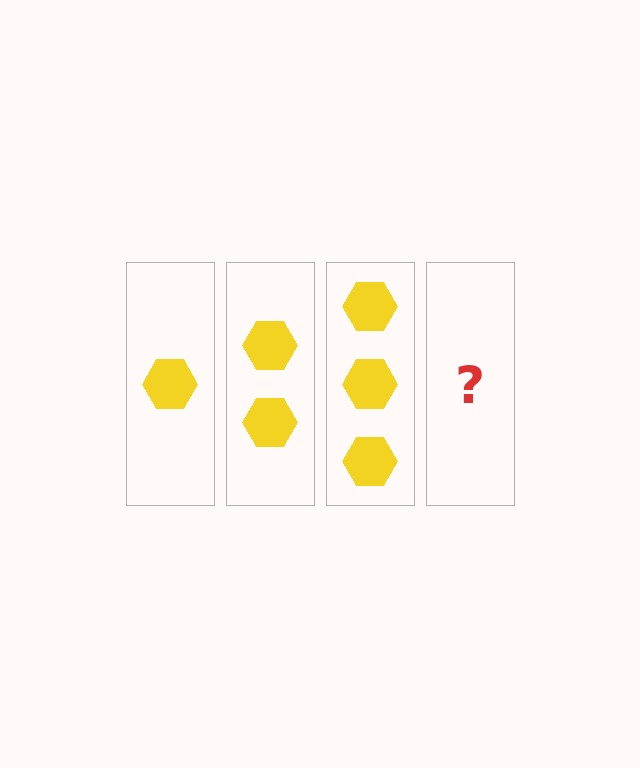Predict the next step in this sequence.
The next step is 4 hexagons.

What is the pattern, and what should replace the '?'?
The pattern is that each step adds one more hexagon. The '?' should be 4 hexagons.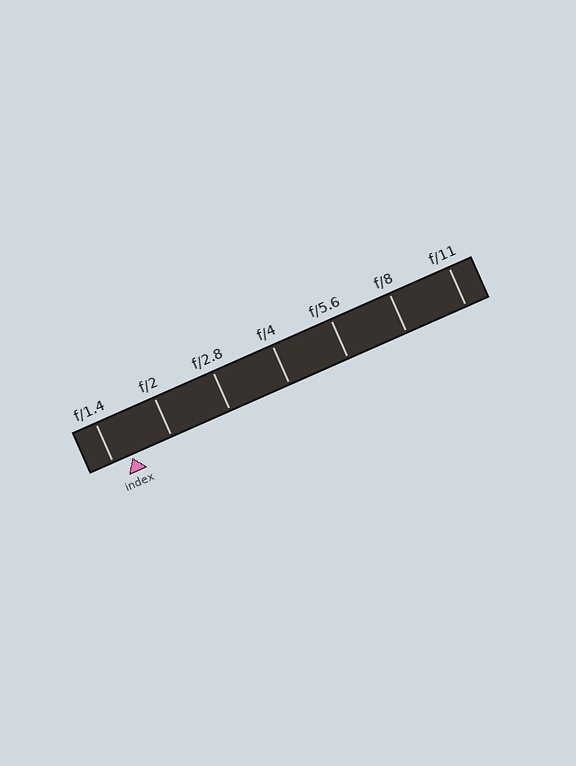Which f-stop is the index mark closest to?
The index mark is closest to f/1.4.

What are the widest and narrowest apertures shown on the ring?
The widest aperture shown is f/1.4 and the narrowest is f/11.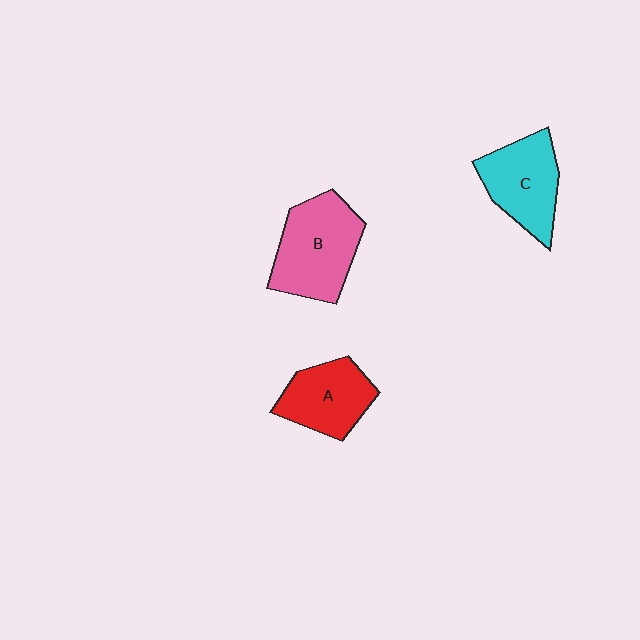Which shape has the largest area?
Shape B (pink).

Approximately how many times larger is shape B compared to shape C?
Approximately 1.2 times.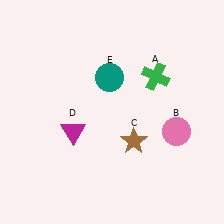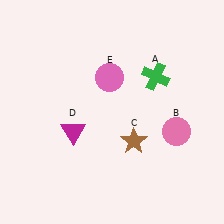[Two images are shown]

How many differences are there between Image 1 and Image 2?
There is 1 difference between the two images.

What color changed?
The circle (E) changed from teal in Image 1 to pink in Image 2.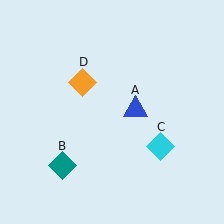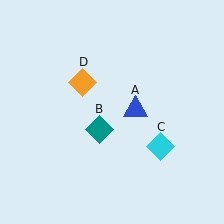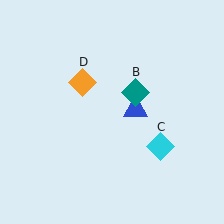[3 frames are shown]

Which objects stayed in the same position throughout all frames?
Blue triangle (object A) and cyan diamond (object C) and orange diamond (object D) remained stationary.